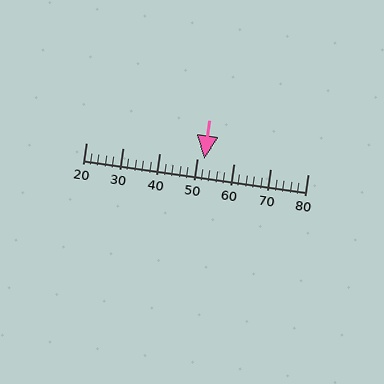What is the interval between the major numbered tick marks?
The major tick marks are spaced 10 units apart.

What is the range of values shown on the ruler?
The ruler shows values from 20 to 80.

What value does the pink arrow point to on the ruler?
The pink arrow points to approximately 52.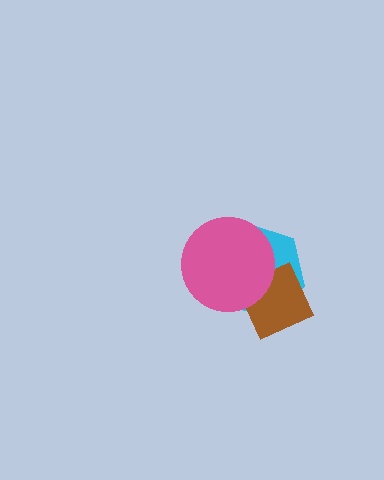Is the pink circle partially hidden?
No, no other shape covers it.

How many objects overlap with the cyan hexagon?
2 objects overlap with the cyan hexagon.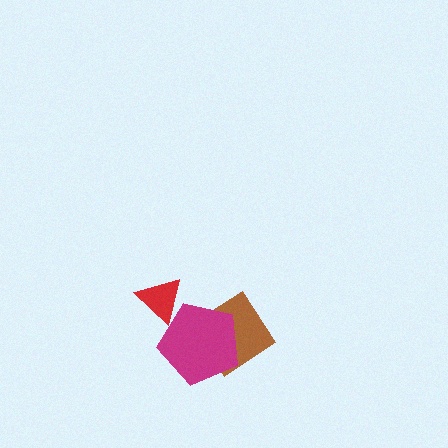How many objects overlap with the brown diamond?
1 object overlaps with the brown diamond.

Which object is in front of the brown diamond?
The magenta pentagon is in front of the brown diamond.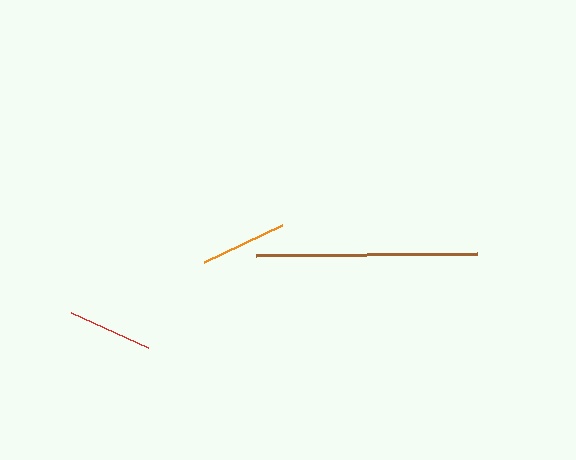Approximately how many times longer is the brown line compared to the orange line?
The brown line is approximately 2.6 times the length of the orange line.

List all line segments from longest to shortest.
From longest to shortest: brown, orange, red.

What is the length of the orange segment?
The orange segment is approximately 87 pixels long.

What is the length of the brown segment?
The brown segment is approximately 221 pixels long.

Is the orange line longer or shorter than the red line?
The orange line is longer than the red line.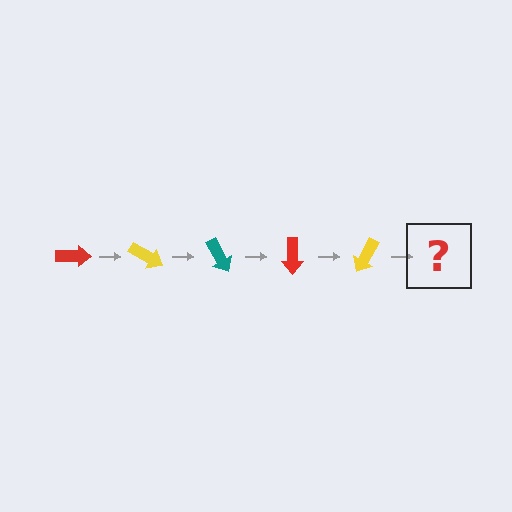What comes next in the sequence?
The next element should be a teal arrow, rotated 150 degrees from the start.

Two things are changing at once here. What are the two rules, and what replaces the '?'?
The two rules are that it rotates 30 degrees each step and the color cycles through red, yellow, and teal. The '?' should be a teal arrow, rotated 150 degrees from the start.